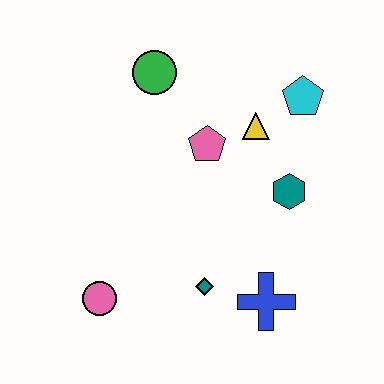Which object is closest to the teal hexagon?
The yellow triangle is closest to the teal hexagon.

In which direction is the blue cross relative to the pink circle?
The blue cross is to the right of the pink circle.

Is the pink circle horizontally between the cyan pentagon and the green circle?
No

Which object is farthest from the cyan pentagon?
The pink circle is farthest from the cyan pentagon.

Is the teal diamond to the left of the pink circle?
No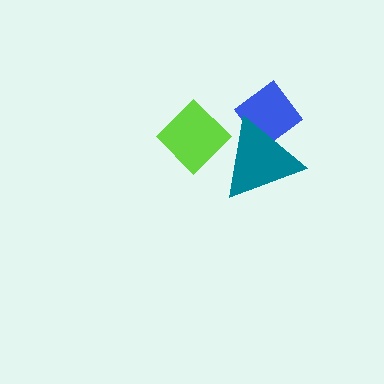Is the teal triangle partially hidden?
No, no other shape covers it.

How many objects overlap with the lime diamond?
1 object overlaps with the lime diamond.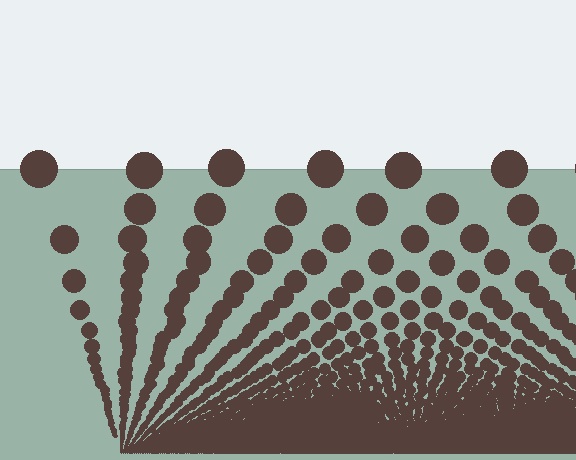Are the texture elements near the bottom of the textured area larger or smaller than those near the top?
Smaller. The gradient is inverted — elements near the bottom are smaller and denser.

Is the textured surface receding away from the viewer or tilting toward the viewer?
The surface appears to tilt toward the viewer. Texture elements get larger and sparser toward the top.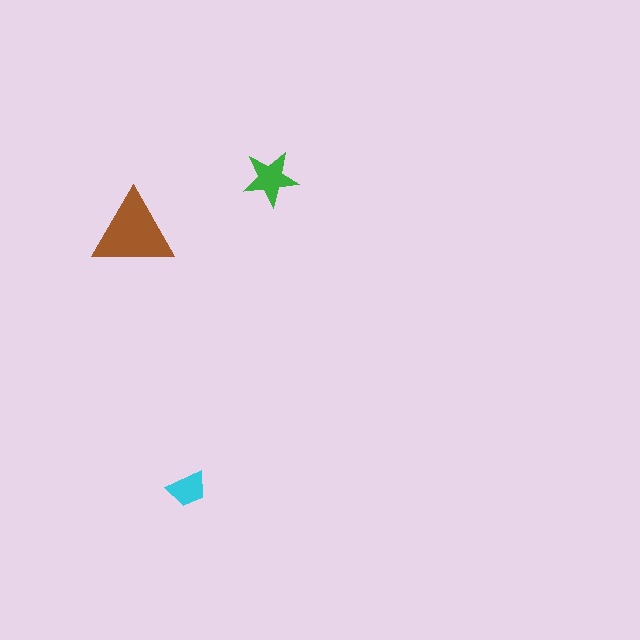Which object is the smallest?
The cyan trapezoid.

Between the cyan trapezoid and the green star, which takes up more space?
The green star.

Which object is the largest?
The brown triangle.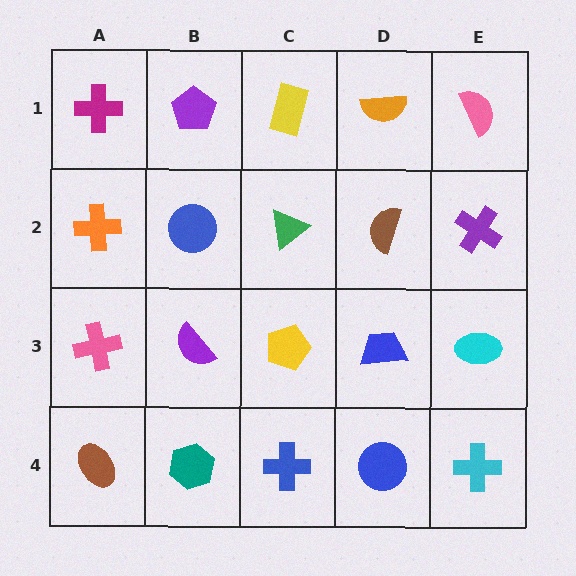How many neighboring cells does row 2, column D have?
4.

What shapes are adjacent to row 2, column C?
A yellow rectangle (row 1, column C), a yellow pentagon (row 3, column C), a blue circle (row 2, column B), a brown semicircle (row 2, column D).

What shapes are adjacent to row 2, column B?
A purple pentagon (row 1, column B), a purple semicircle (row 3, column B), an orange cross (row 2, column A), a green triangle (row 2, column C).